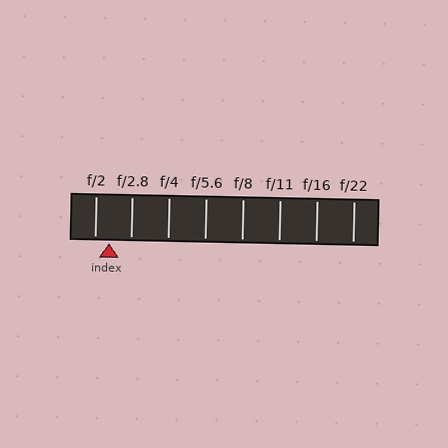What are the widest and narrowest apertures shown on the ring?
The widest aperture shown is f/2 and the narrowest is f/22.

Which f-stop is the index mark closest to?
The index mark is closest to f/2.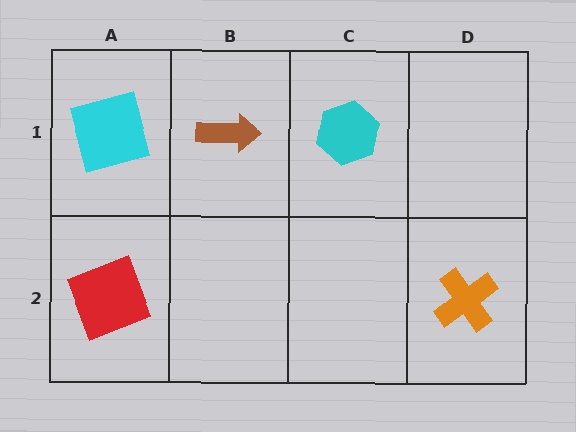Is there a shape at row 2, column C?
No, that cell is empty.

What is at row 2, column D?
An orange cross.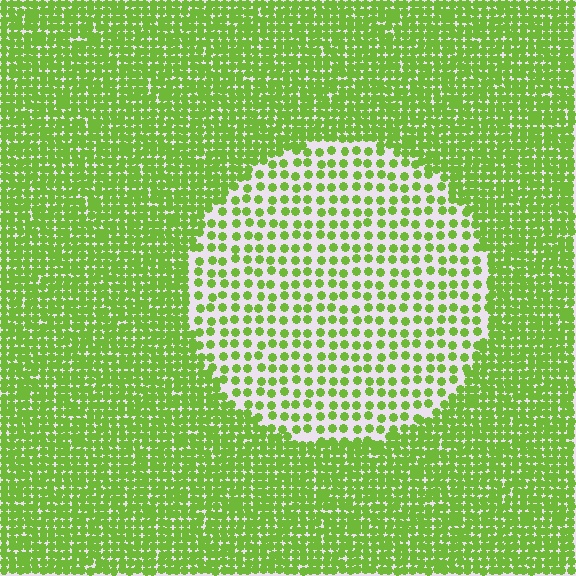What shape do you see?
I see a circle.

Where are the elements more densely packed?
The elements are more densely packed outside the circle boundary.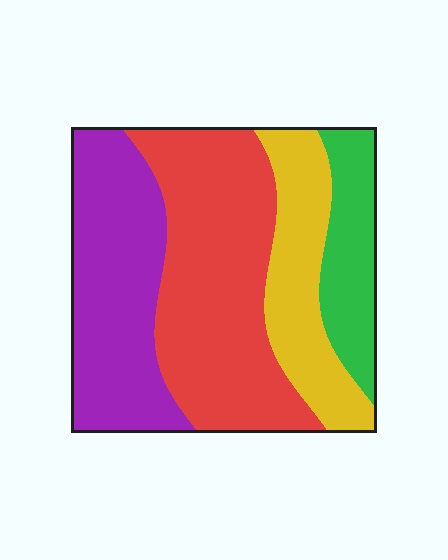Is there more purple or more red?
Red.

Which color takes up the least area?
Green, at roughly 15%.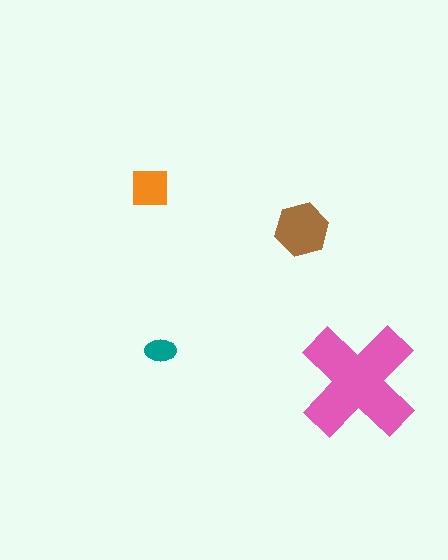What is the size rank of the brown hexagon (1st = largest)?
2nd.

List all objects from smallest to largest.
The teal ellipse, the orange square, the brown hexagon, the pink cross.